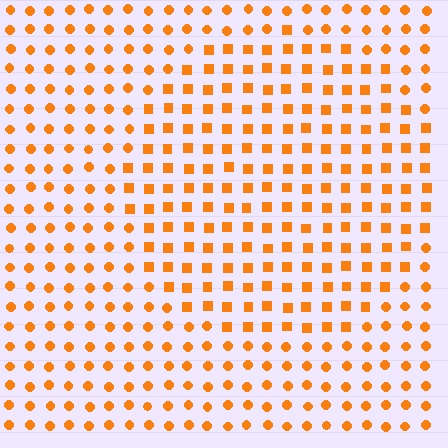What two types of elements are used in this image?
The image uses squares inside the circle region and circles outside it.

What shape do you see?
I see a circle.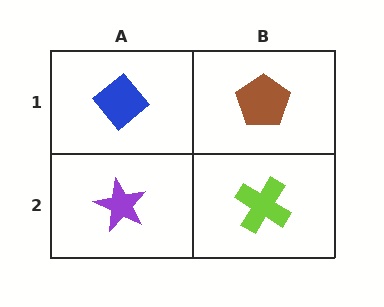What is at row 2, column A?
A purple star.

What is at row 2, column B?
A lime cross.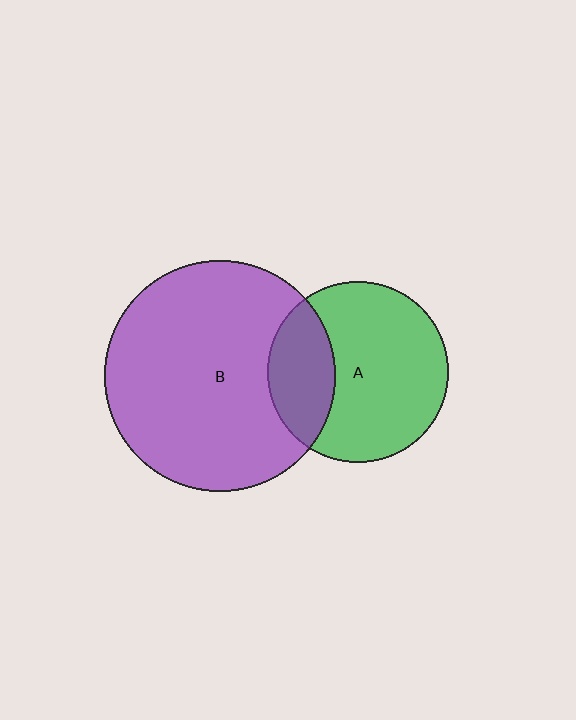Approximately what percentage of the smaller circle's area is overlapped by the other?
Approximately 30%.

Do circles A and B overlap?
Yes.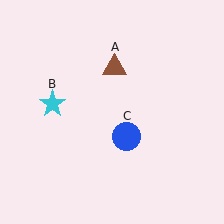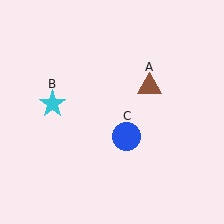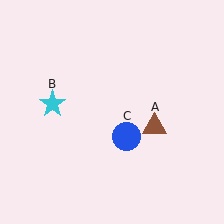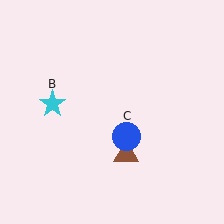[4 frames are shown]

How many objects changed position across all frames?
1 object changed position: brown triangle (object A).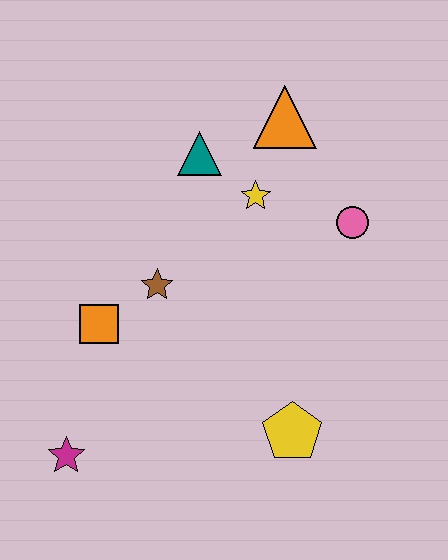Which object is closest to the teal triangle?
The yellow star is closest to the teal triangle.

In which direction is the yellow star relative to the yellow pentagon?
The yellow star is above the yellow pentagon.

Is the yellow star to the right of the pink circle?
No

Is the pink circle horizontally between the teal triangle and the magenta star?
No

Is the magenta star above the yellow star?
No